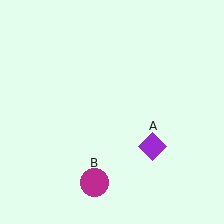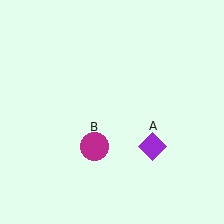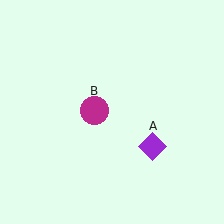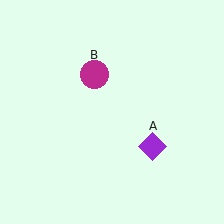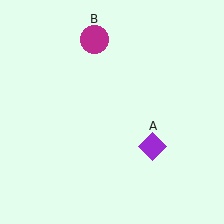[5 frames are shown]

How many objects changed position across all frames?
1 object changed position: magenta circle (object B).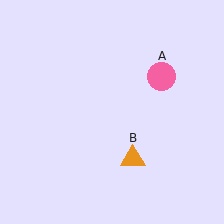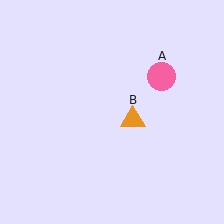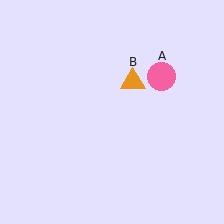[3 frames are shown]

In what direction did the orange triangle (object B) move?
The orange triangle (object B) moved up.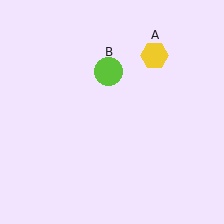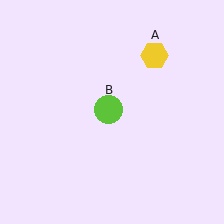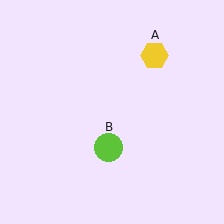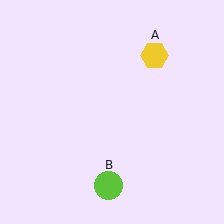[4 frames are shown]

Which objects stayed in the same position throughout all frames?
Yellow hexagon (object A) remained stationary.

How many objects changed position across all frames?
1 object changed position: lime circle (object B).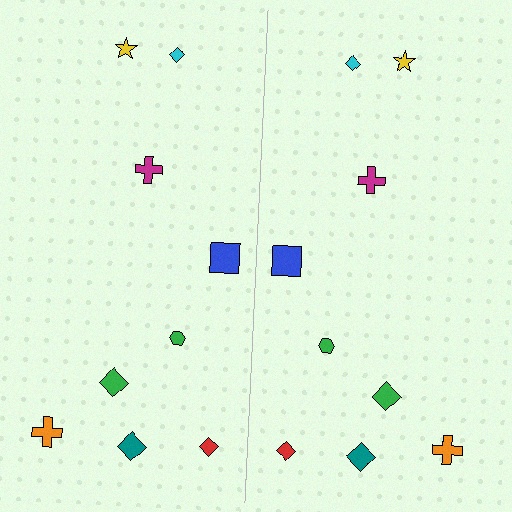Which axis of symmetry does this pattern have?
The pattern has a vertical axis of symmetry running through the center of the image.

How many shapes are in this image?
There are 18 shapes in this image.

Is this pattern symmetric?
Yes, this pattern has bilateral (reflection) symmetry.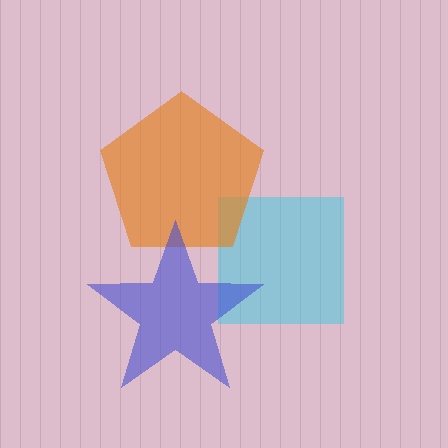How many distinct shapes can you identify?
There are 3 distinct shapes: a cyan square, an orange pentagon, a blue star.